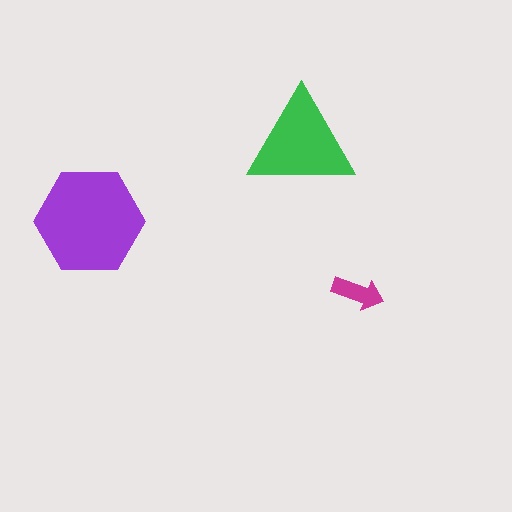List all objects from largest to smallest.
The purple hexagon, the green triangle, the magenta arrow.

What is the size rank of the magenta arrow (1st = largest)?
3rd.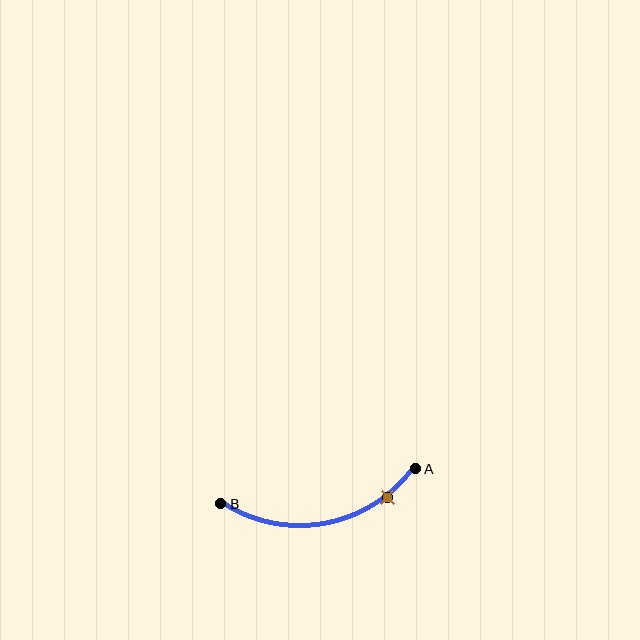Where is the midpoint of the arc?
The arc midpoint is the point on the curve farthest from the straight line joining A and B. It sits below that line.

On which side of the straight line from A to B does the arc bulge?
The arc bulges below the straight line connecting A and B.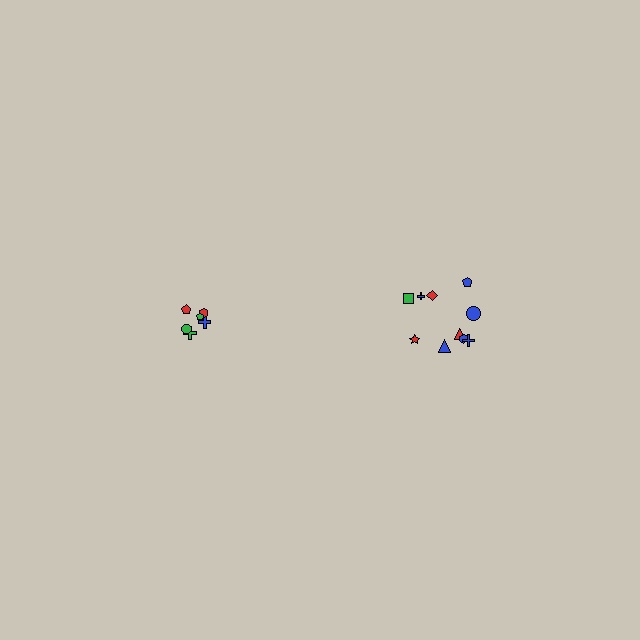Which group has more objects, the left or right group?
The right group.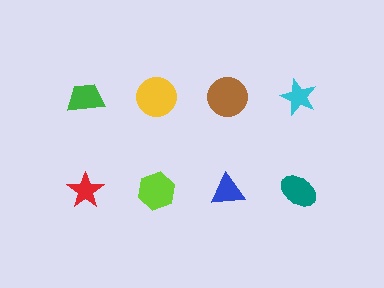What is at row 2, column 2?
A lime hexagon.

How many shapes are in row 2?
4 shapes.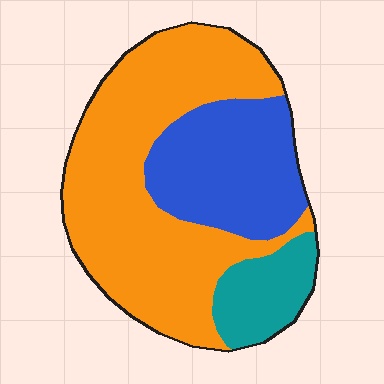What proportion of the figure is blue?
Blue covers about 30% of the figure.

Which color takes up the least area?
Teal, at roughly 15%.